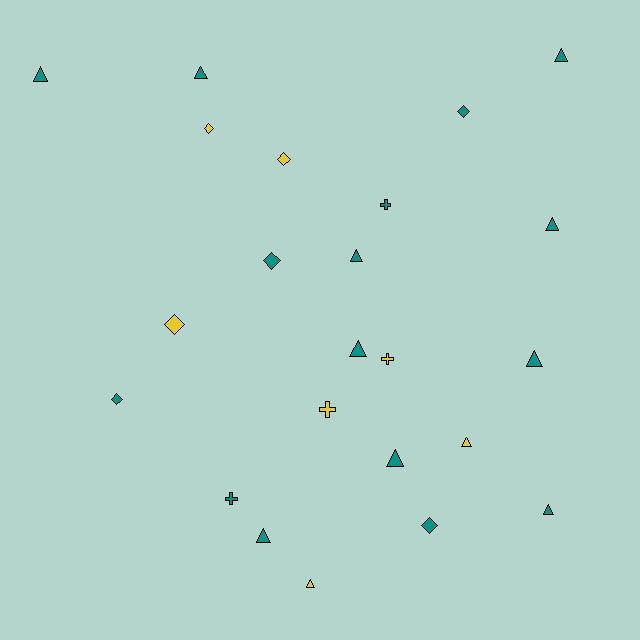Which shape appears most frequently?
Triangle, with 12 objects.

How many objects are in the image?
There are 23 objects.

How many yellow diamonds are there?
There are 3 yellow diamonds.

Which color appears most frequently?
Teal, with 16 objects.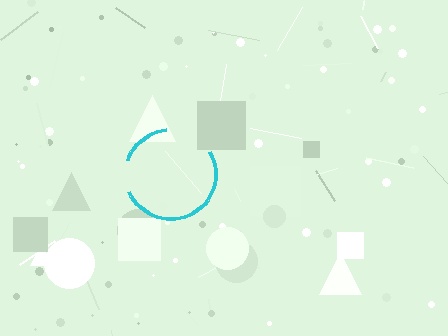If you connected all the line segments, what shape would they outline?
They would outline a circle.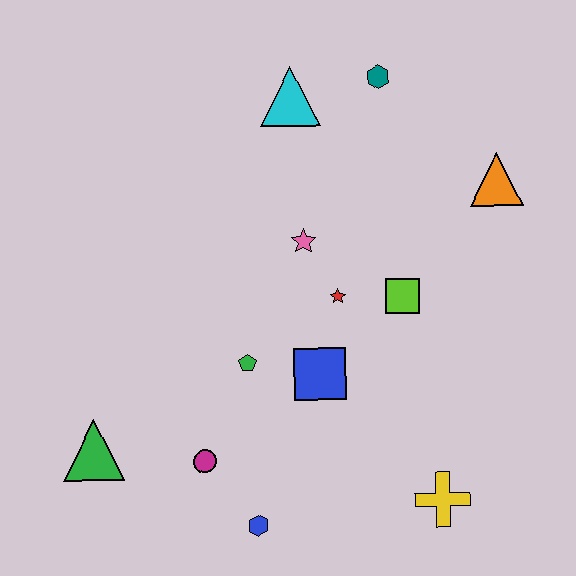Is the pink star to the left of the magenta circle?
No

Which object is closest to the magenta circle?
The blue hexagon is closest to the magenta circle.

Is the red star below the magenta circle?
No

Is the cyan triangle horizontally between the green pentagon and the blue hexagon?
No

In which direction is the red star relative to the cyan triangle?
The red star is below the cyan triangle.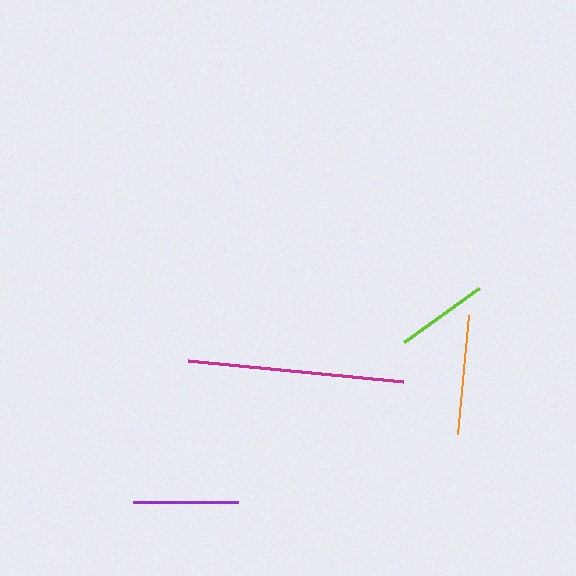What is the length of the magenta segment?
The magenta segment is approximately 215 pixels long.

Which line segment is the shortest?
The lime line is the shortest at approximately 93 pixels.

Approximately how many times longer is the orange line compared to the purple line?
The orange line is approximately 1.1 times the length of the purple line.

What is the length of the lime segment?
The lime segment is approximately 93 pixels long.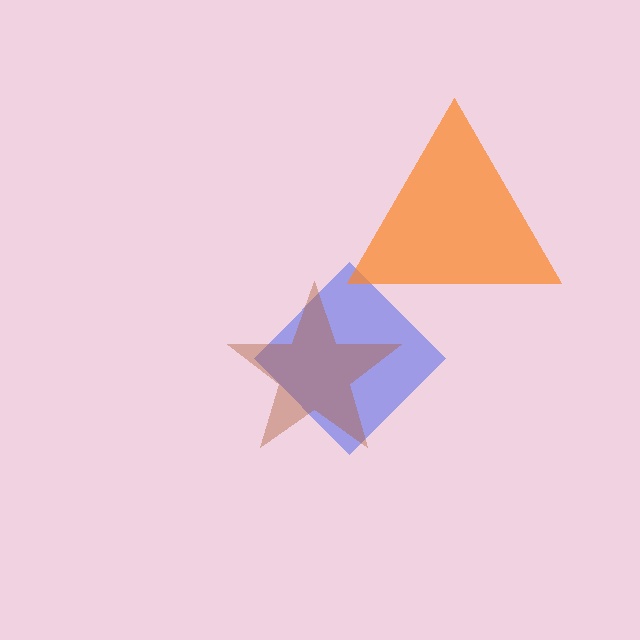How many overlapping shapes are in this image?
There are 3 overlapping shapes in the image.